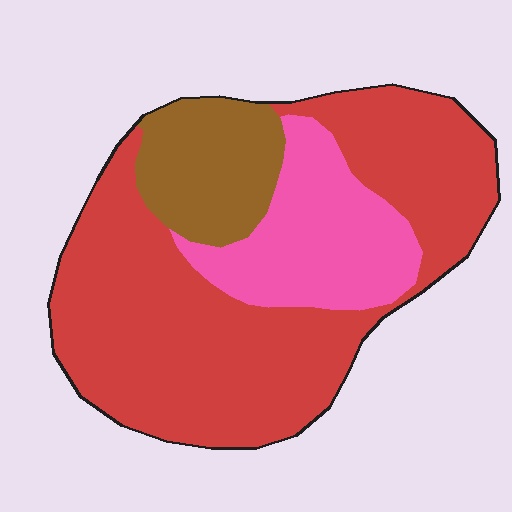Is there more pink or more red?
Red.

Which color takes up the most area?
Red, at roughly 65%.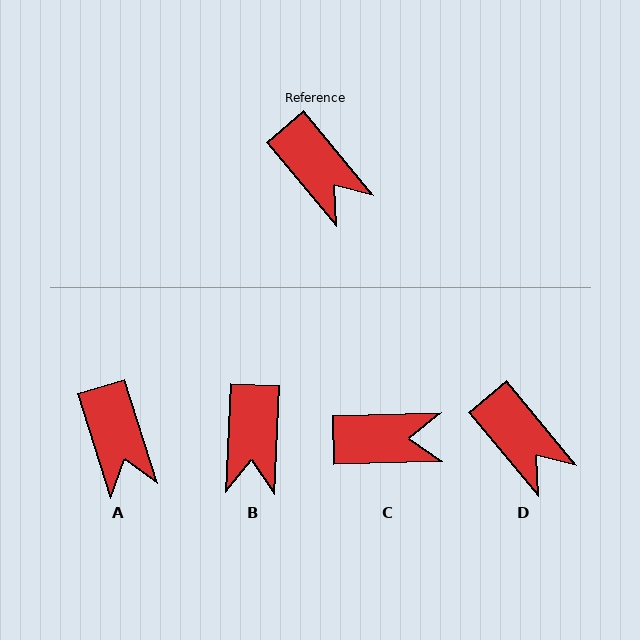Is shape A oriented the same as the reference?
No, it is off by about 22 degrees.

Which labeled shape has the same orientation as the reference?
D.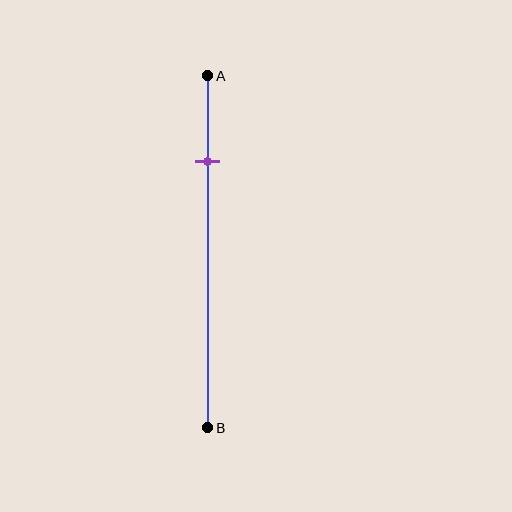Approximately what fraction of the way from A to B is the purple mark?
The purple mark is approximately 25% of the way from A to B.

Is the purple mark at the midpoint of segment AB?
No, the mark is at about 25% from A, not at the 50% midpoint.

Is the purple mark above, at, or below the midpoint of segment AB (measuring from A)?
The purple mark is above the midpoint of segment AB.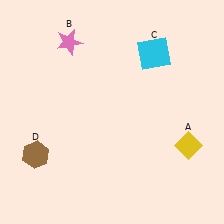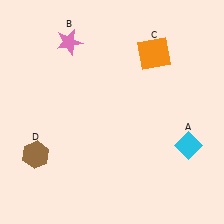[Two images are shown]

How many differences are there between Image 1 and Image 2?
There are 2 differences between the two images.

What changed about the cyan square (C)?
In Image 1, C is cyan. In Image 2, it changed to orange.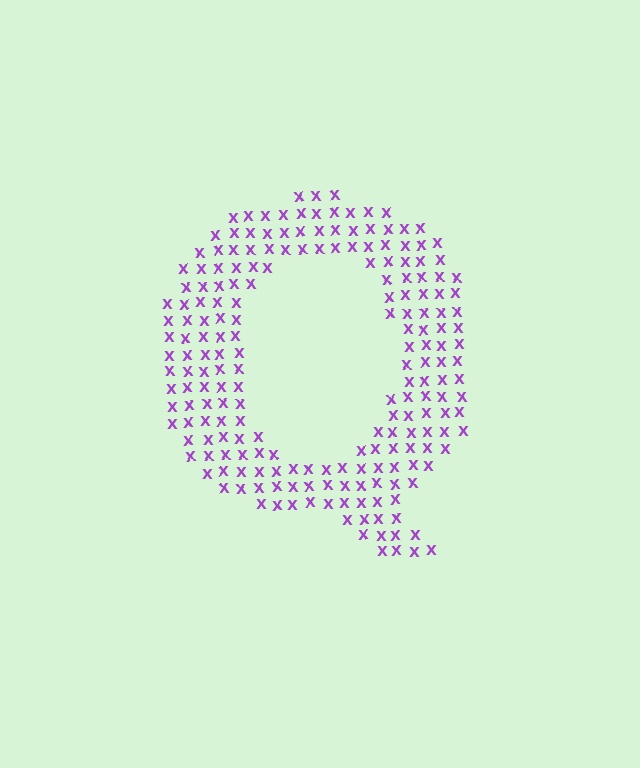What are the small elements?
The small elements are letter X's.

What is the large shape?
The large shape is the letter Q.